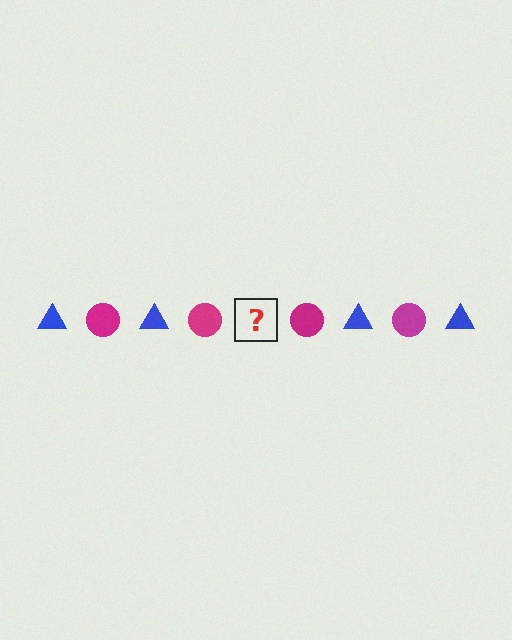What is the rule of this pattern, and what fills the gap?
The rule is that the pattern alternates between blue triangle and magenta circle. The gap should be filled with a blue triangle.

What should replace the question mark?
The question mark should be replaced with a blue triangle.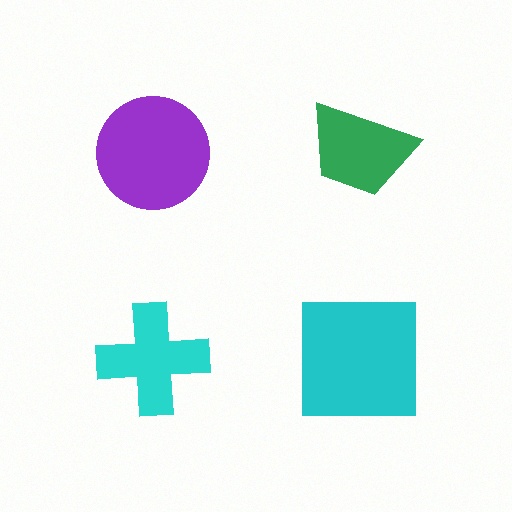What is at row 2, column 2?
A cyan square.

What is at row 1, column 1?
A purple circle.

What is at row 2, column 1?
A cyan cross.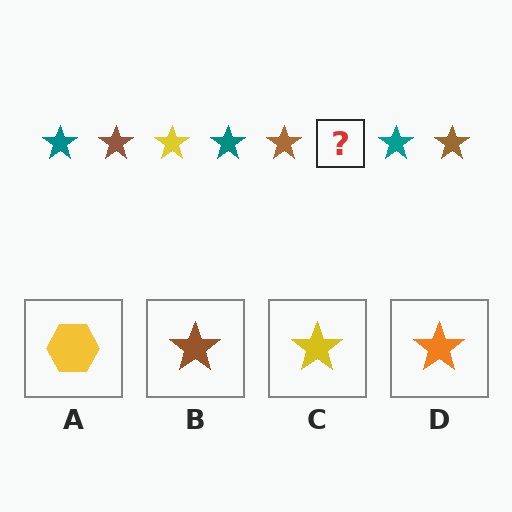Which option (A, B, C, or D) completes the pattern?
C.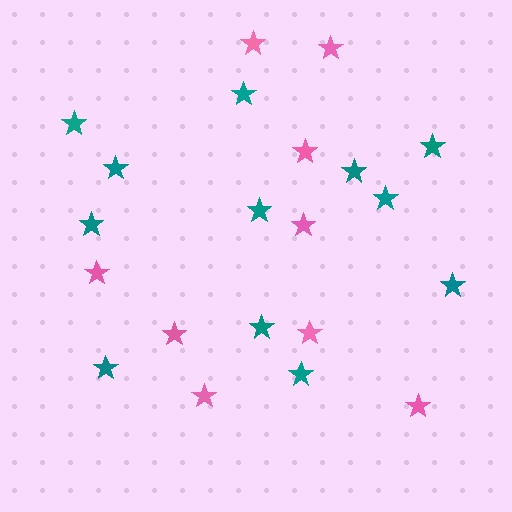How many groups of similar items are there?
There are 2 groups: one group of teal stars (12) and one group of pink stars (9).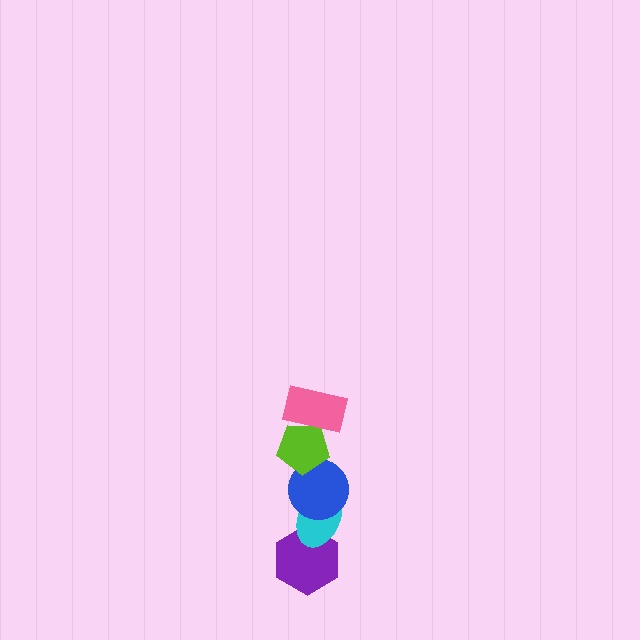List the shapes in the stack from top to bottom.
From top to bottom: the pink rectangle, the lime pentagon, the blue circle, the cyan ellipse, the purple hexagon.